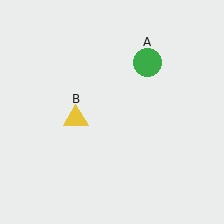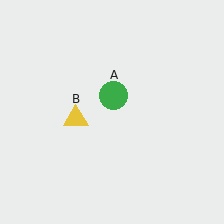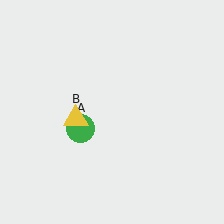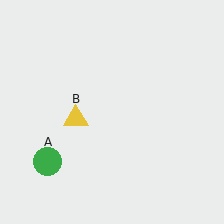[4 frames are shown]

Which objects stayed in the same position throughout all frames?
Yellow triangle (object B) remained stationary.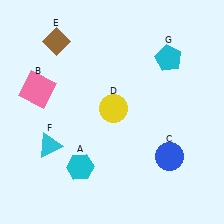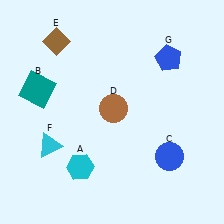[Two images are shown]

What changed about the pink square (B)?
In Image 1, B is pink. In Image 2, it changed to teal.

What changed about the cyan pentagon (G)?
In Image 1, G is cyan. In Image 2, it changed to blue.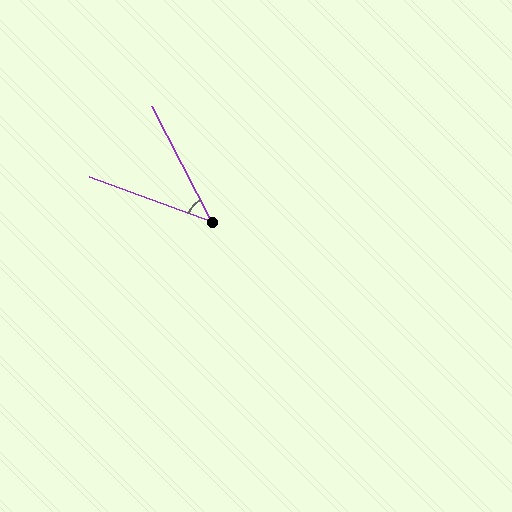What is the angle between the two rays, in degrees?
Approximately 42 degrees.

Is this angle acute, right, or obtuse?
It is acute.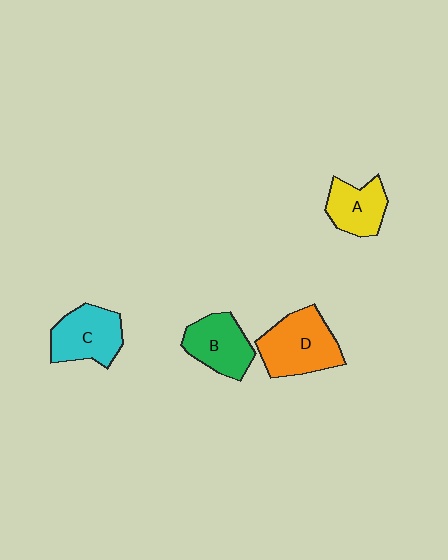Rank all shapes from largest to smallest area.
From largest to smallest: D (orange), C (cyan), B (green), A (yellow).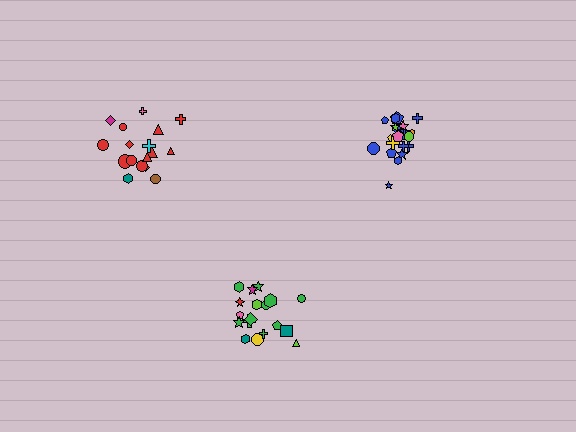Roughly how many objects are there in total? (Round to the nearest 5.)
Roughly 60 objects in total.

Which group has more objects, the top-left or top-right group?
The top-right group.